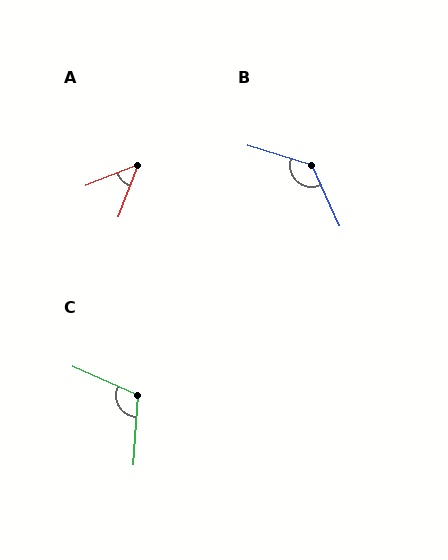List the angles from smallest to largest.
A (47°), C (110°), B (131°).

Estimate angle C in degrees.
Approximately 110 degrees.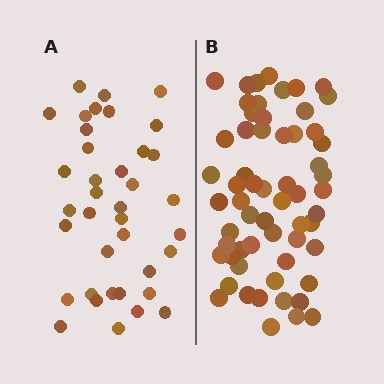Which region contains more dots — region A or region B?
Region B (the right region) has more dots.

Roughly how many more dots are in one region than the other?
Region B has approximately 20 more dots than region A.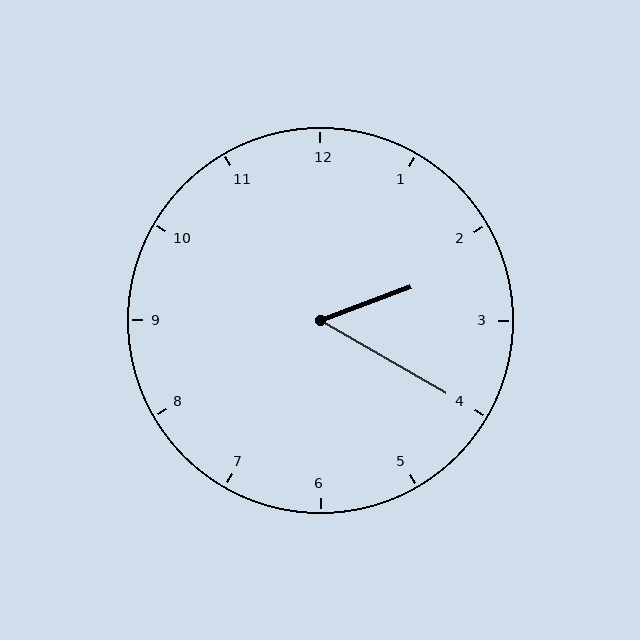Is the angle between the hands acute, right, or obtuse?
It is acute.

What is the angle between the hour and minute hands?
Approximately 50 degrees.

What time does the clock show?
2:20.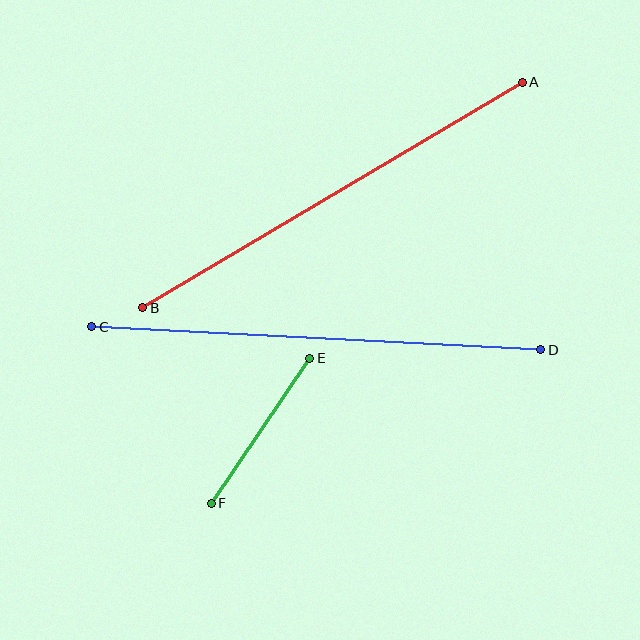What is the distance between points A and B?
The distance is approximately 441 pixels.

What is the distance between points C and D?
The distance is approximately 450 pixels.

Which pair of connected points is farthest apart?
Points C and D are farthest apart.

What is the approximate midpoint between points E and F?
The midpoint is at approximately (261, 431) pixels.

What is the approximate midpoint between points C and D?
The midpoint is at approximately (316, 338) pixels.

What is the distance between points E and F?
The distance is approximately 175 pixels.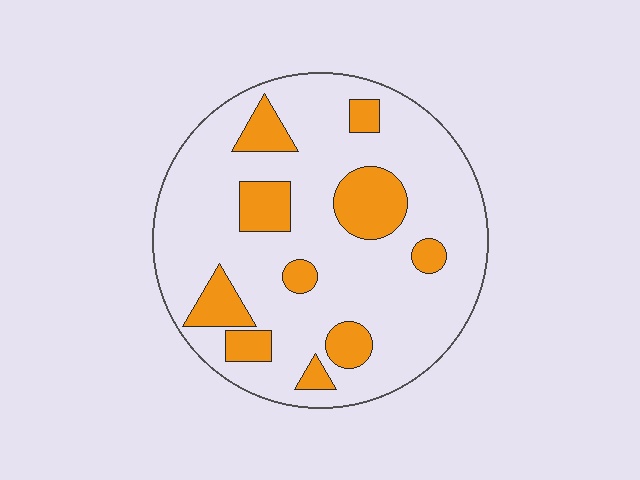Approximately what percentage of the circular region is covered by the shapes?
Approximately 20%.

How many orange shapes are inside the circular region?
10.